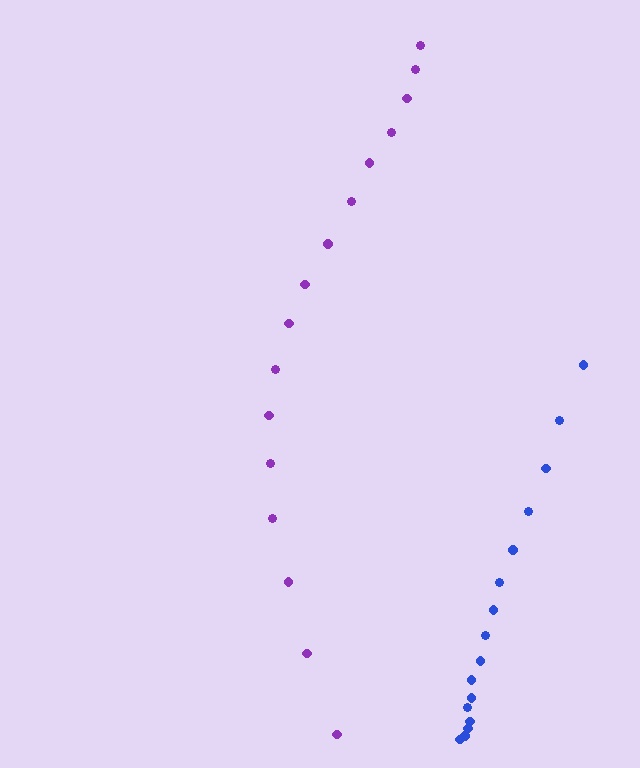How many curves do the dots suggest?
There are 2 distinct paths.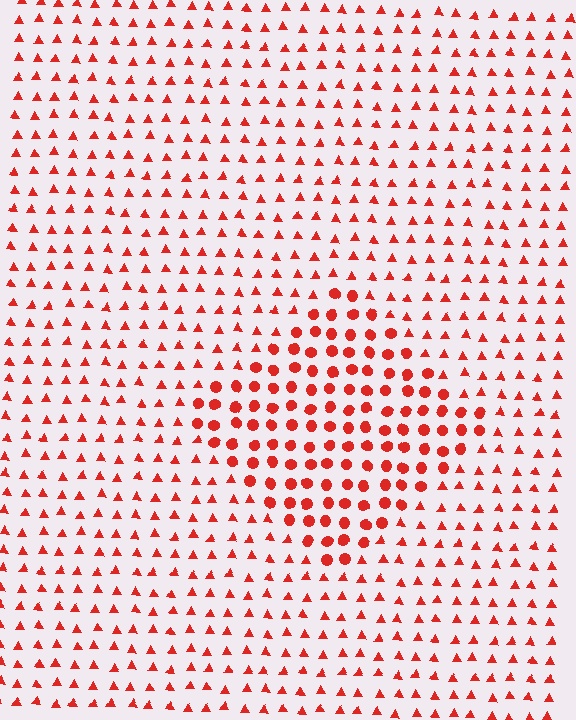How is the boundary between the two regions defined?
The boundary is defined by a change in element shape: circles inside vs. triangles outside. All elements share the same color and spacing.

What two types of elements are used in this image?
The image uses circles inside the diamond region and triangles outside it.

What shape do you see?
I see a diamond.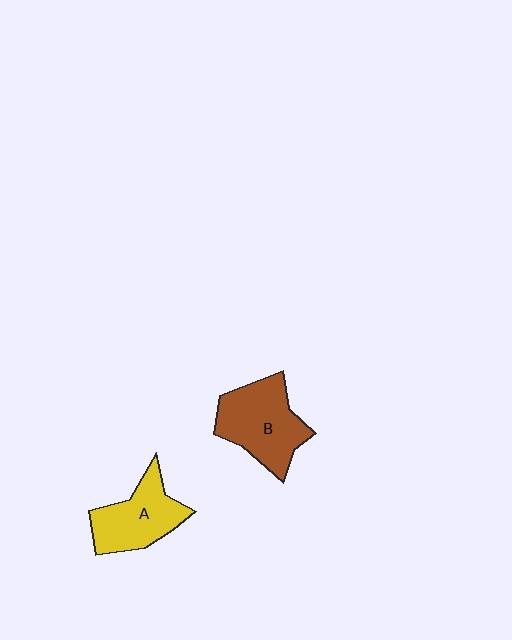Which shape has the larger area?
Shape B (brown).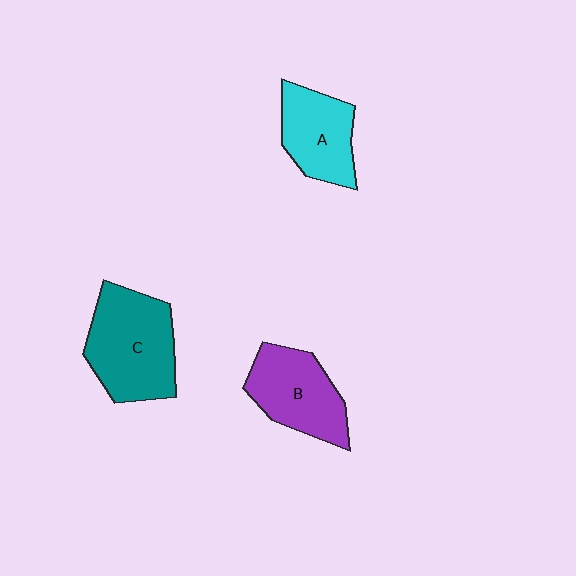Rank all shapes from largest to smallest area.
From largest to smallest: C (teal), B (purple), A (cyan).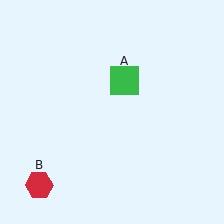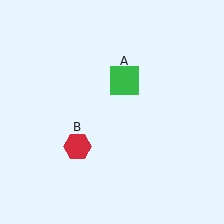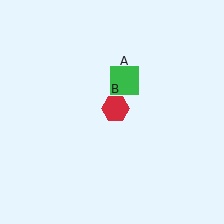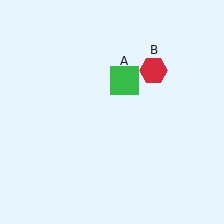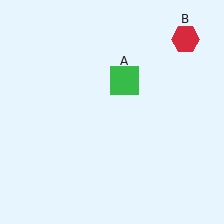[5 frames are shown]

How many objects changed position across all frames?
1 object changed position: red hexagon (object B).